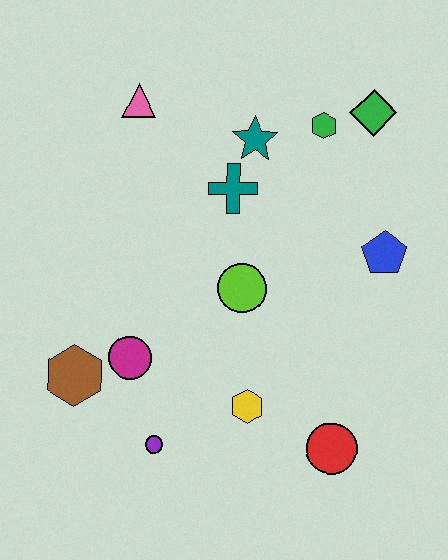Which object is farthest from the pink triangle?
The red circle is farthest from the pink triangle.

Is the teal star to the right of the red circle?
No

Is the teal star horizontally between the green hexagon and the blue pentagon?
No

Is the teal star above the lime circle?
Yes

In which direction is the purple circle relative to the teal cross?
The purple circle is below the teal cross.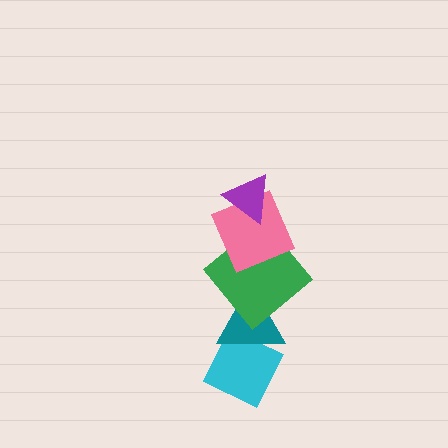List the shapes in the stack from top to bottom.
From top to bottom: the purple triangle, the pink square, the green diamond, the teal triangle, the cyan diamond.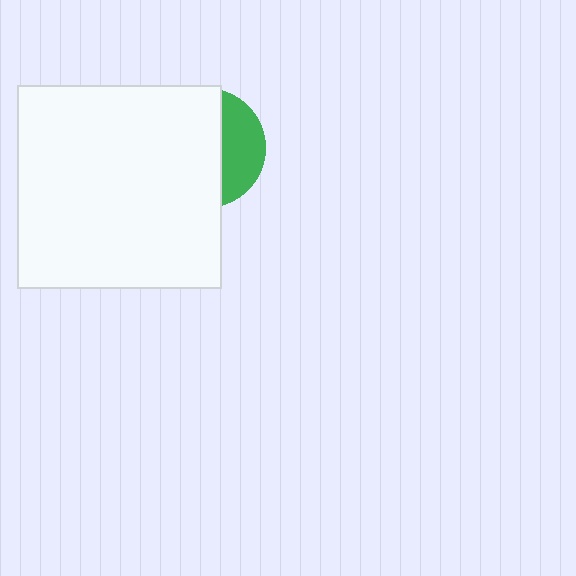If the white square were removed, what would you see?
You would see the complete green circle.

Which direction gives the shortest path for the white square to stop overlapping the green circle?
Moving left gives the shortest separation.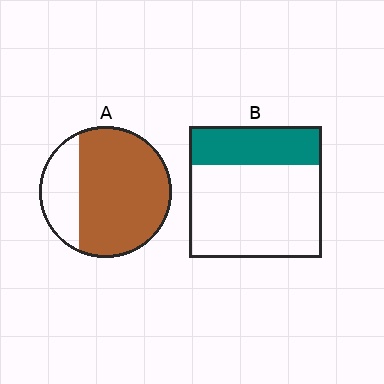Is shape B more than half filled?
No.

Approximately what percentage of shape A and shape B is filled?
A is approximately 75% and B is approximately 30%.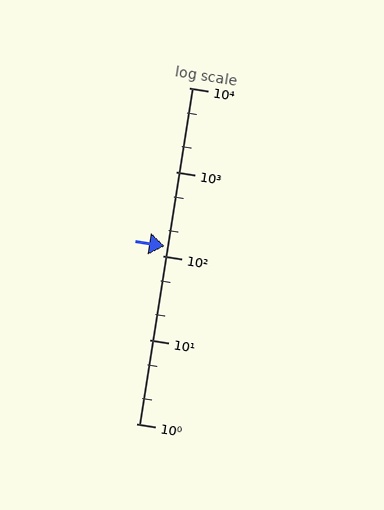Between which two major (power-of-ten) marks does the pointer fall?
The pointer is between 100 and 1000.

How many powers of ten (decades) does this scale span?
The scale spans 4 decades, from 1 to 10000.